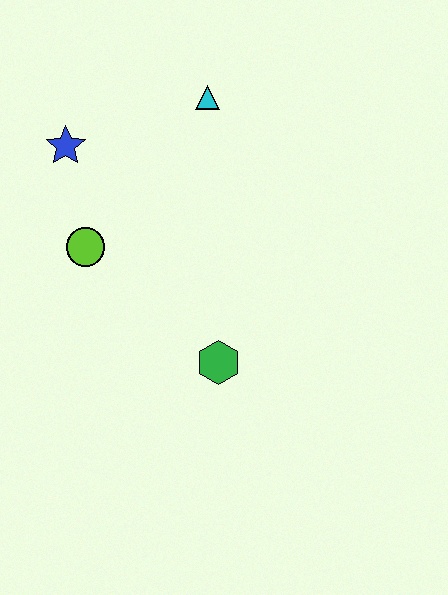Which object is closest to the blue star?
The lime circle is closest to the blue star.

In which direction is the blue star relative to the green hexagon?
The blue star is above the green hexagon.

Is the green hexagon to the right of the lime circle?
Yes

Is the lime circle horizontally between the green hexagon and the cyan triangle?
No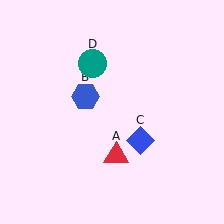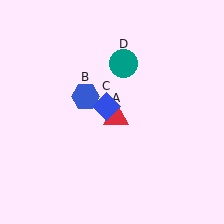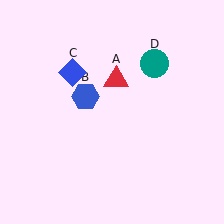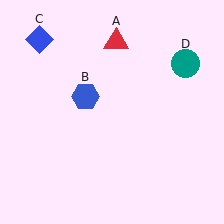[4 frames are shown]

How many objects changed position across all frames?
3 objects changed position: red triangle (object A), blue diamond (object C), teal circle (object D).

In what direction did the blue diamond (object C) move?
The blue diamond (object C) moved up and to the left.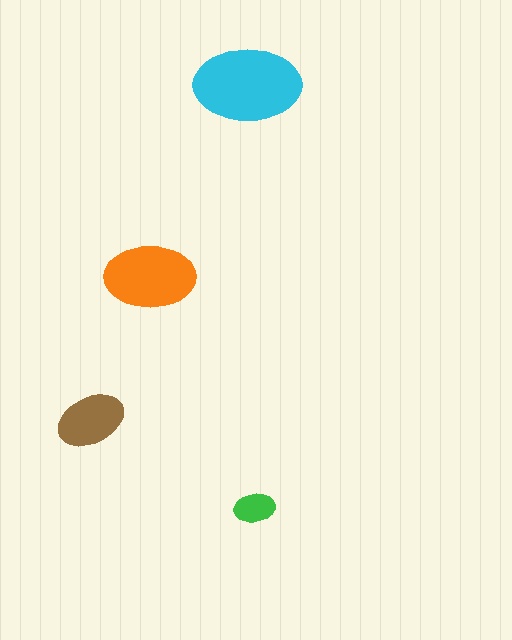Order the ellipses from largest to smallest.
the cyan one, the orange one, the brown one, the green one.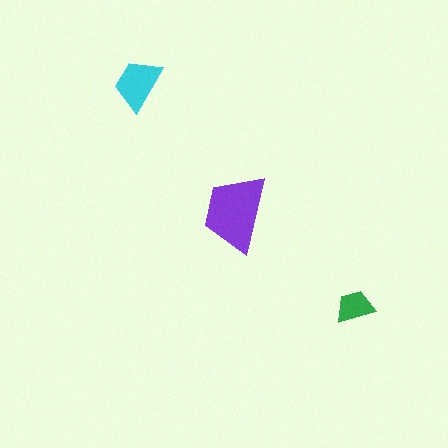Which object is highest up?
The cyan trapezoid is topmost.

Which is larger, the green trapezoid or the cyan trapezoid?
The cyan one.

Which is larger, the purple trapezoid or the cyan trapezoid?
The purple one.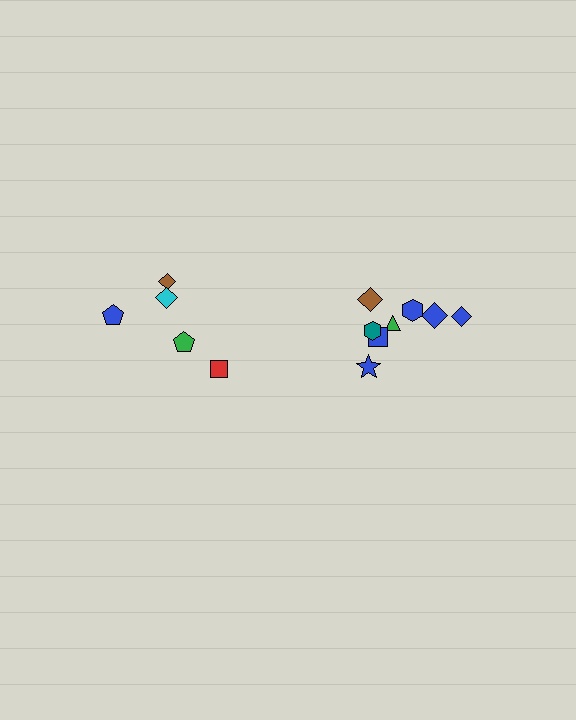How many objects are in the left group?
There are 5 objects.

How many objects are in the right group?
There are 8 objects.